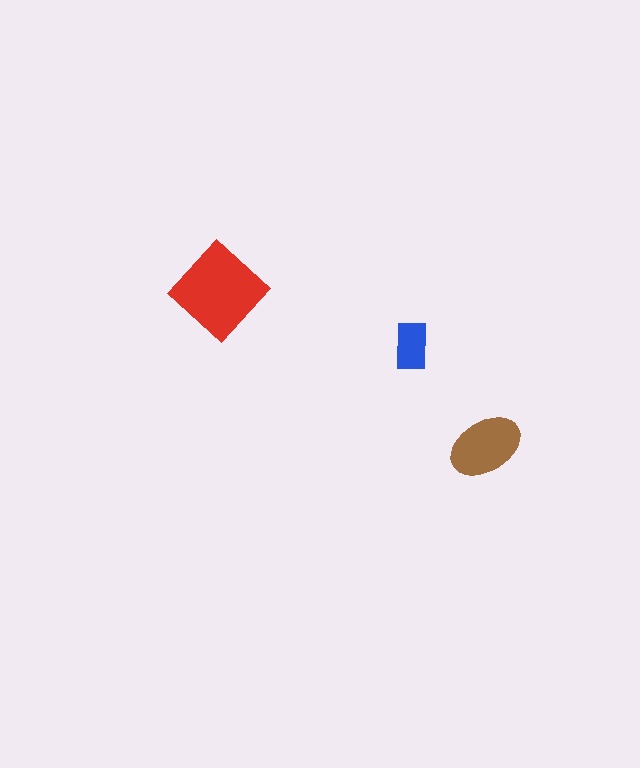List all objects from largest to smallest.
The red diamond, the brown ellipse, the blue rectangle.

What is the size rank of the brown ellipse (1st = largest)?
2nd.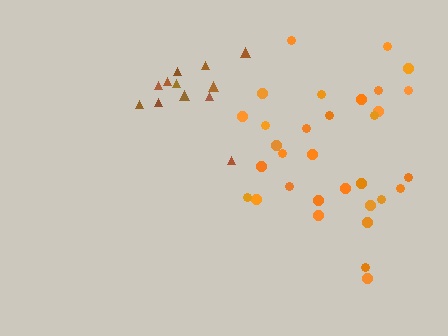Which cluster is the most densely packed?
Orange.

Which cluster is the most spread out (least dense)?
Brown.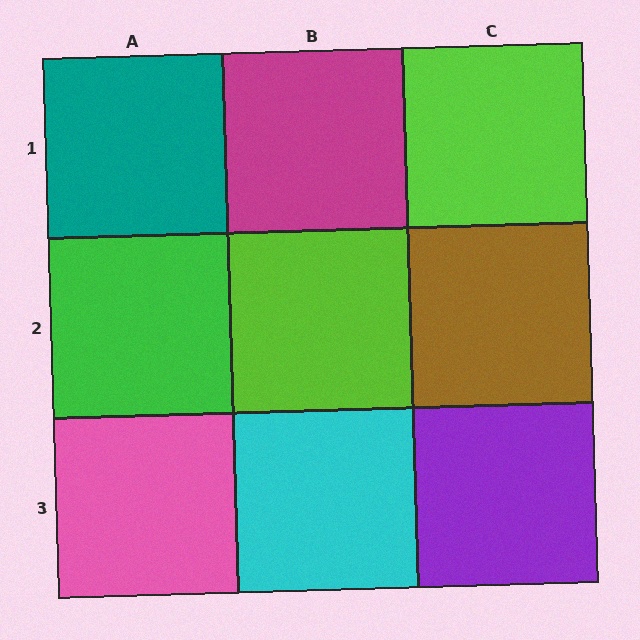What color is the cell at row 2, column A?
Green.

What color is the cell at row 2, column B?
Lime.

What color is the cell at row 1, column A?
Teal.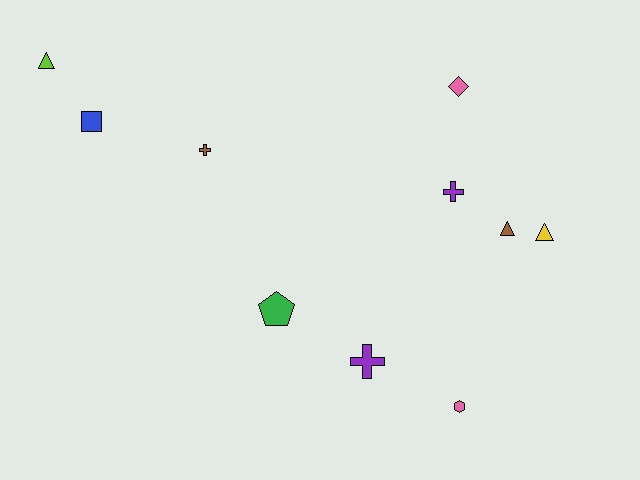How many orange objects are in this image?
There are no orange objects.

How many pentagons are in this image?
There is 1 pentagon.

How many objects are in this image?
There are 10 objects.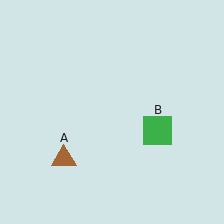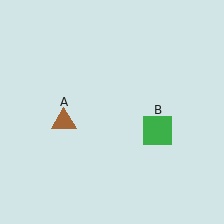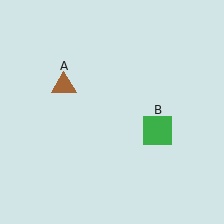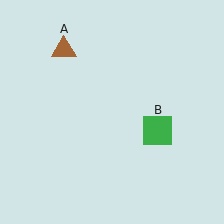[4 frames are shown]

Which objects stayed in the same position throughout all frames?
Green square (object B) remained stationary.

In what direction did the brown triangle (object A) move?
The brown triangle (object A) moved up.